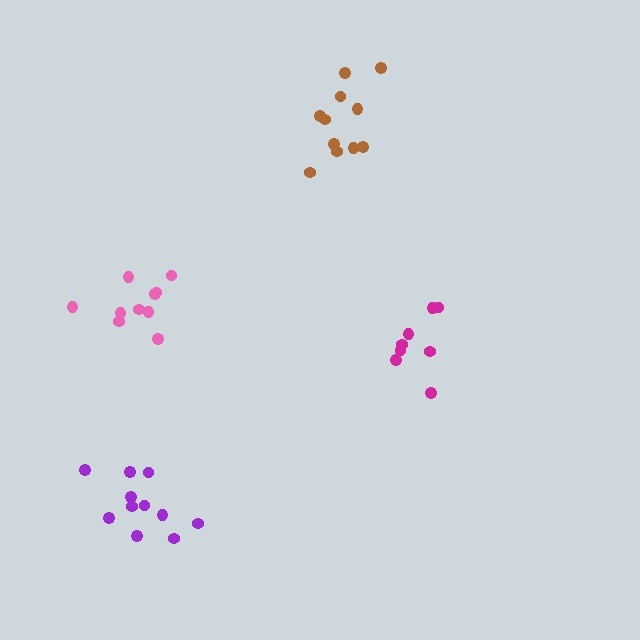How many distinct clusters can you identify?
There are 4 distinct clusters.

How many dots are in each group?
Group 1: 11 dots, Group 2: 10 dots, Group 3: 8 dots, Group 4: 11 dots (40 total).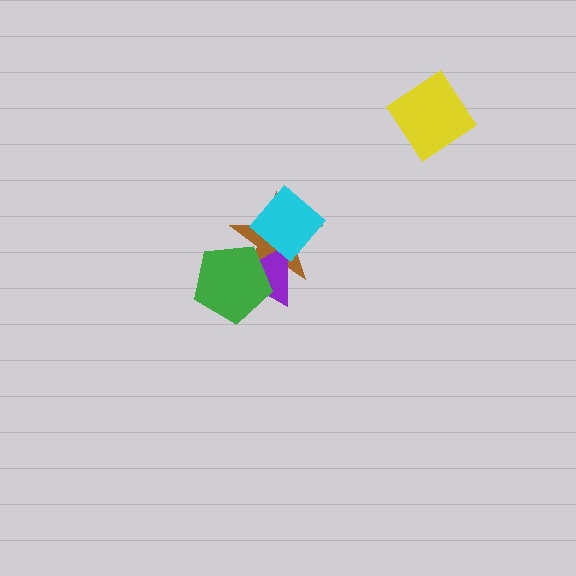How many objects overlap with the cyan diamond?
2 objects overlap with the cyan diamond.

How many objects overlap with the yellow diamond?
0 objects overlap with the yellow diamond.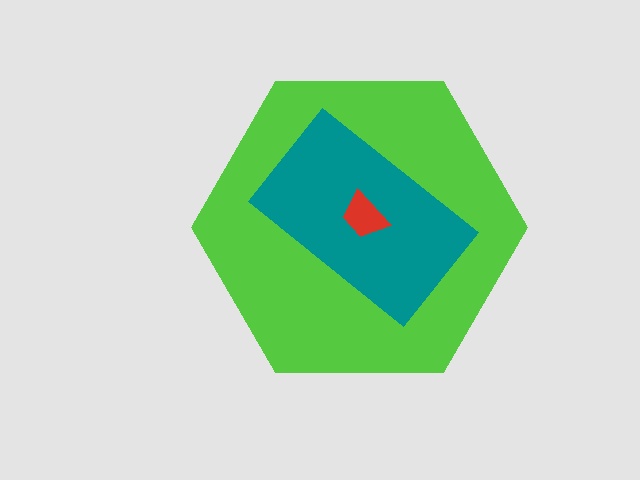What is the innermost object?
The red trapezoid.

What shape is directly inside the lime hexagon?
The teal rectangle.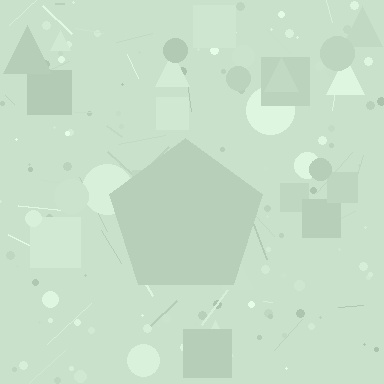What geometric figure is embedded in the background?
A pentagon is embedded in the background.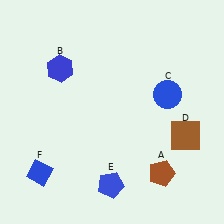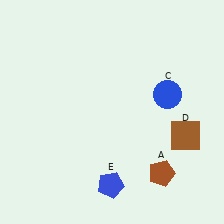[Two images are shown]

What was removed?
The blue diamond (F), the blue hexagon (B) were removed in Image 2.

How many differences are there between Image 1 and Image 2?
There are 2 differences between the two images.